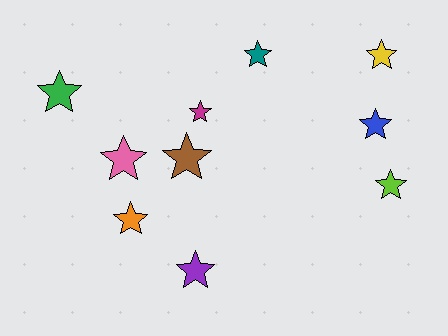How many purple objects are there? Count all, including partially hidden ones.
There is 1 purple object.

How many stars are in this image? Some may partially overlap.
There are 10 stars.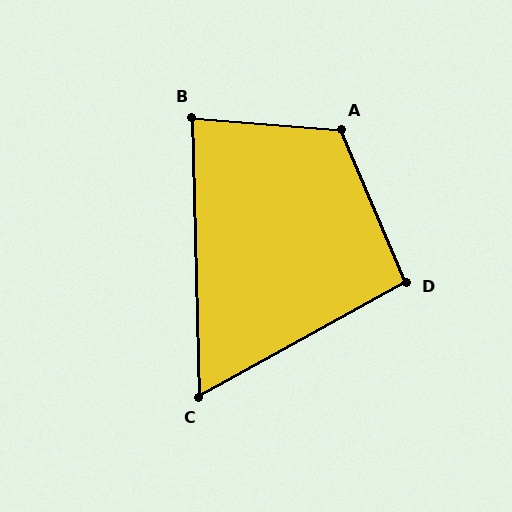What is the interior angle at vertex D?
Approximately 96 degrees (obtuse).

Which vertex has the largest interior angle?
A, at approximately 117 degrees.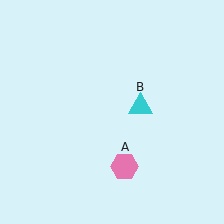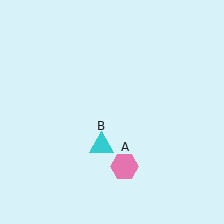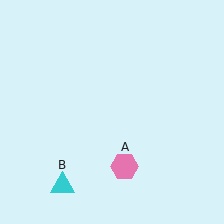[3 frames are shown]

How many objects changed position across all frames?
1 object changed position: cyan triangle (object B).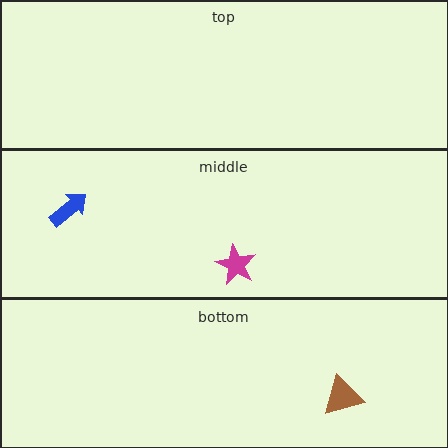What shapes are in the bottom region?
The brown triangle.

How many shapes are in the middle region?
2.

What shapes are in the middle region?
The magenta star, the blue arrow.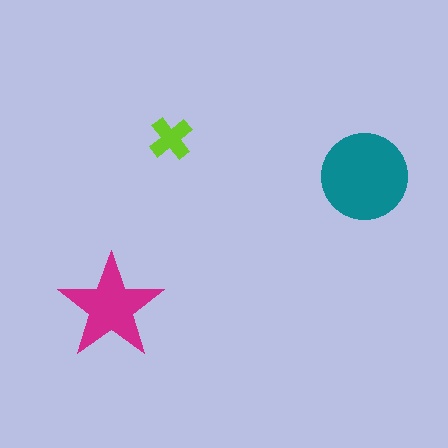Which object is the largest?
The teal circle.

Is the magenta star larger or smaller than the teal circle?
Smaller.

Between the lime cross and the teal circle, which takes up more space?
The teal circle.